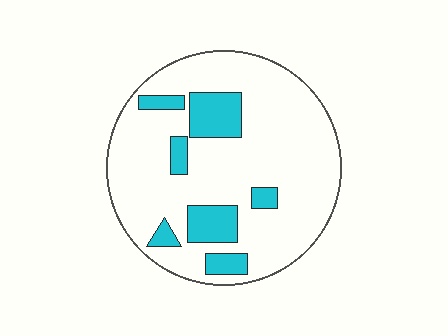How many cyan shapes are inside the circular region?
7.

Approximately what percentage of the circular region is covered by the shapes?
Approximately 20%.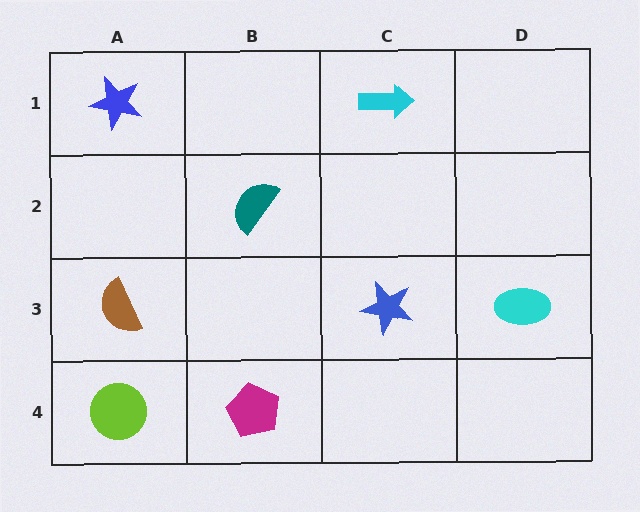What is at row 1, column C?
A cyan arrow.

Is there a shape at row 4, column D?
No, that cell is empty.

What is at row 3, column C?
A blue star.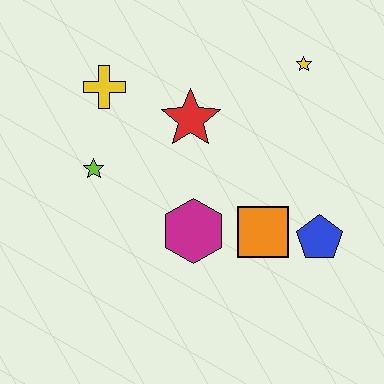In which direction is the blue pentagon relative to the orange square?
The blue pentagon is to the right of the orange square.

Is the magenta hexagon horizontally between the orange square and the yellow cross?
Yes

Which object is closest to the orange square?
The blue pentagon is closest to the orange square.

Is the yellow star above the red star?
Yes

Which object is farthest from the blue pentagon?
The yellow cross is farthest from the blue pentagon.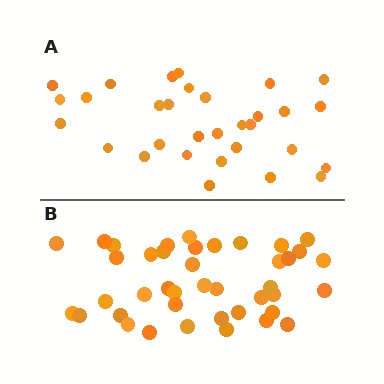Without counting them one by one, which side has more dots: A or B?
Region B (the bottom region) has more dots.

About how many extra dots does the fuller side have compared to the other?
Region B has roughly 10 or so more dots than region A.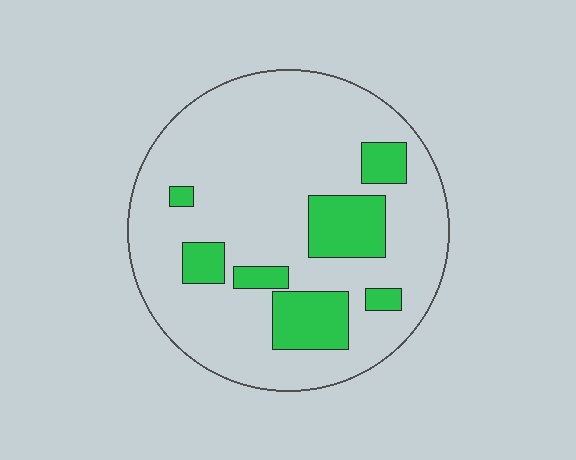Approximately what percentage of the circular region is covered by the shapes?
Approximately 20%.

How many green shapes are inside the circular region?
7.